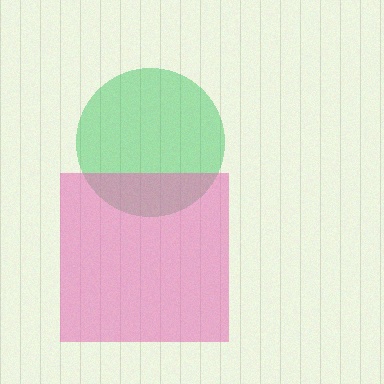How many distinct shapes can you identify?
There are 2 distinct shapes: a green circle, a pink square.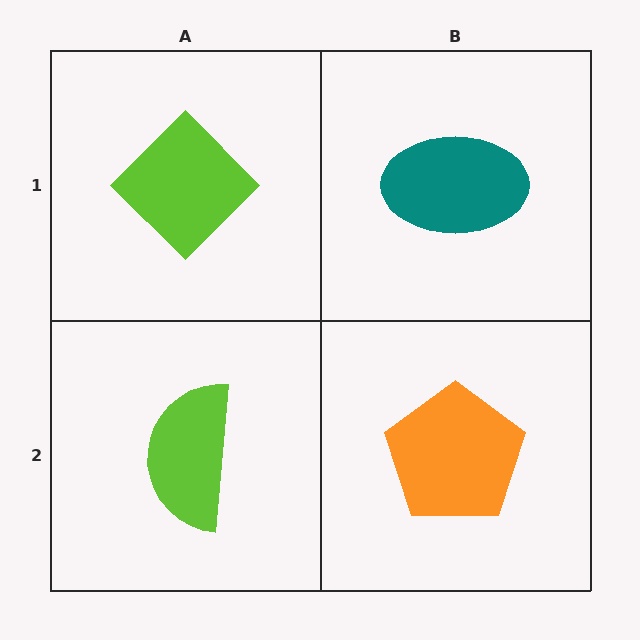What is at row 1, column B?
A teal ellipse.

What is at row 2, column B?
An orange pentagon.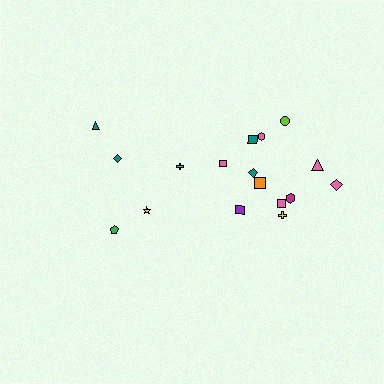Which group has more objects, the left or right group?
The right group.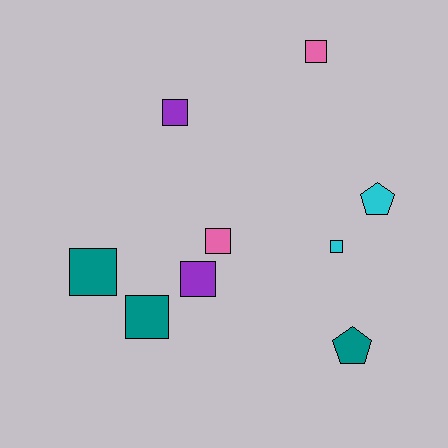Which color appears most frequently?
Teal, with 3 objects.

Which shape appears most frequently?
Square, with 7 objects.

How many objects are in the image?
There are 9 objects.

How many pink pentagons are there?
There are no pink pentagons.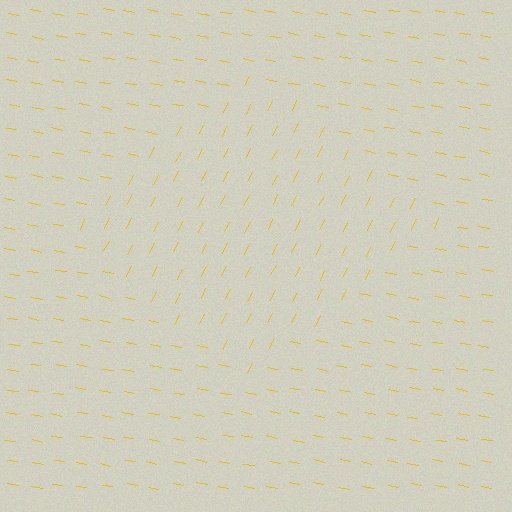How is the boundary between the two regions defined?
The boundary is defined purely by a change in line orientation (approximately 73 degrees difference). All lines are the same color and thickness.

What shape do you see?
I see a diamond.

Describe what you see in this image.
The image is filled with small yellow line segments. A diamond region in the image has lines oriented differently from the surrounding lines, creating a visible texture boundary.